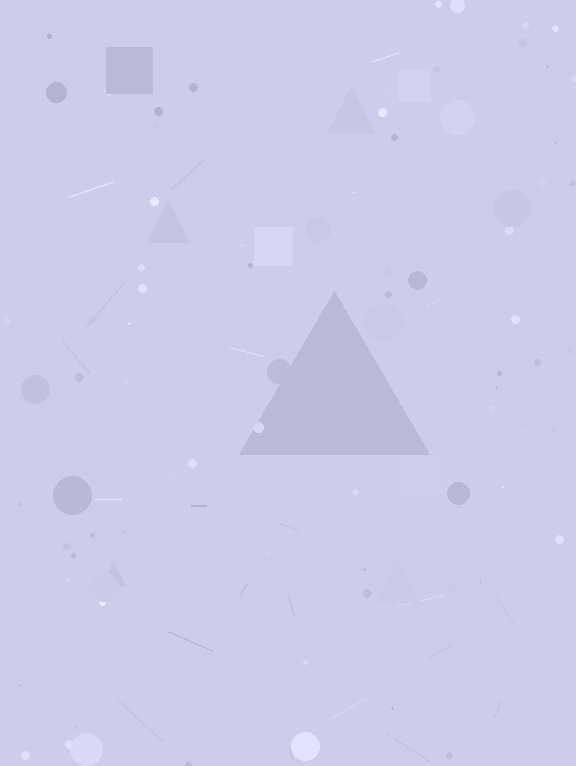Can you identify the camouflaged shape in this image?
The camouflaged shape is a triangle.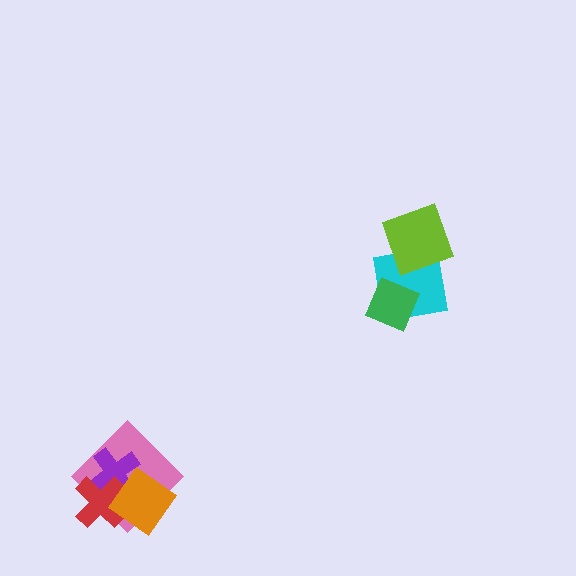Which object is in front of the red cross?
The orange diamond is in front of the red cross.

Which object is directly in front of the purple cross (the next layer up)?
The red cross is directly in front of the purple cross.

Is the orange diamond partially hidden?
No, no other shape covers it.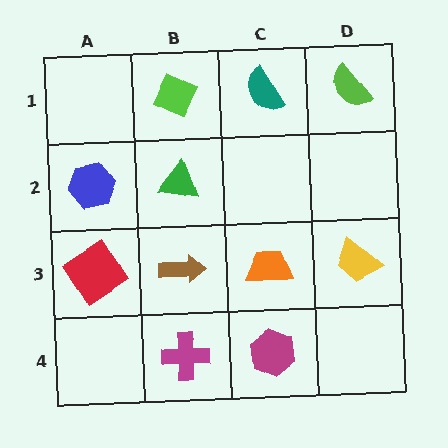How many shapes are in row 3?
4 shapes.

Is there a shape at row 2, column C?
No, that cell is empty.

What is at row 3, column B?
A brown arrow.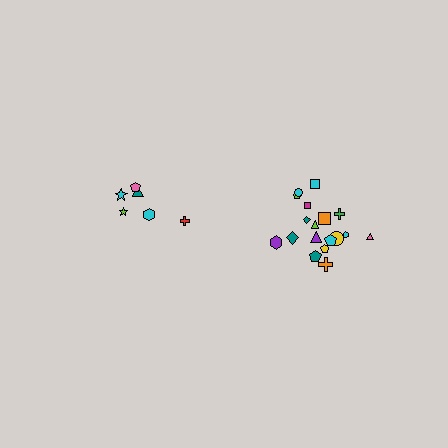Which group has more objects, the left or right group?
The right group.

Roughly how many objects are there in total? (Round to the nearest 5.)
Roughly 25 objects in total.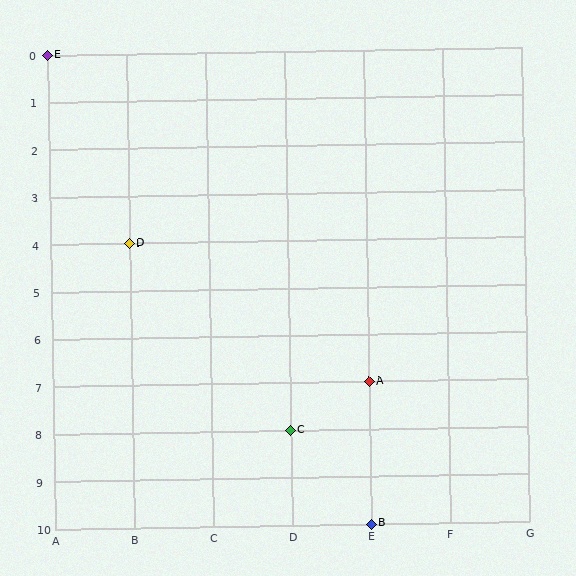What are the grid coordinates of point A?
Point A is at grid coordinates (E, 7).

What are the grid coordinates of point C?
Point C is at grid coordinates (D, 8).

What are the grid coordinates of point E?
Point E is at grid coordinates (A, 0).